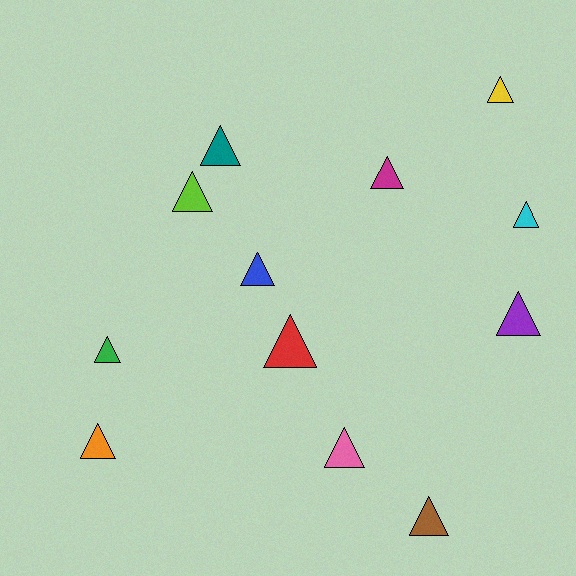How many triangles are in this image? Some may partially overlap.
There are 12 triangles.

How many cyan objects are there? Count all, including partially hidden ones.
There is 1 cyan object.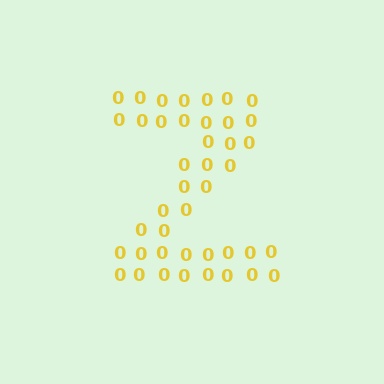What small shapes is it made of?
It is made of small digit 0's.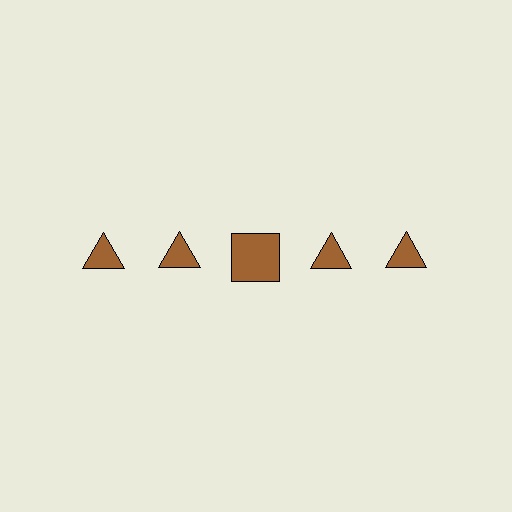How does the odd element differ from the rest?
It has a different shape: square instead of triangle.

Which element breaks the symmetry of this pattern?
The brown square in the top row, center column breaks the symmetry. All other shapes are brown triangles.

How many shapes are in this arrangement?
There are 5 shapes arranged in a grid pattern.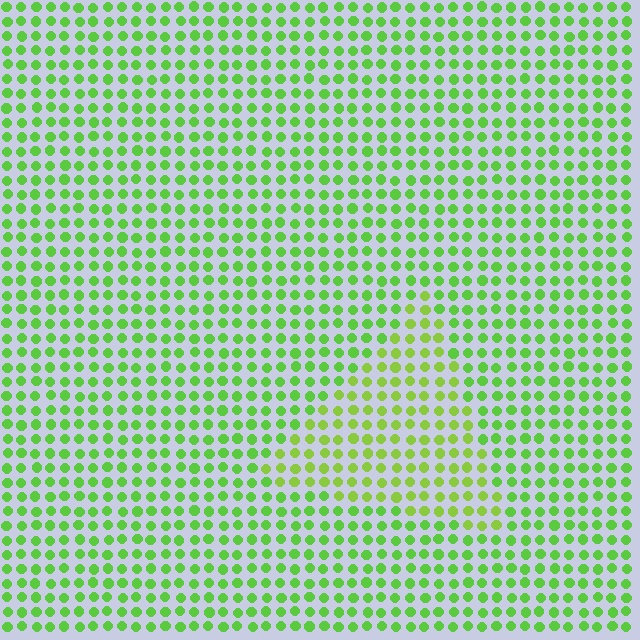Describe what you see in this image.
The image is filled with small lime elements in a uniform arrangement. A triangle-shaped region is visible where the elements are tinted to a slightly different hue, forming a subtle color boundary.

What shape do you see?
I see a triangle.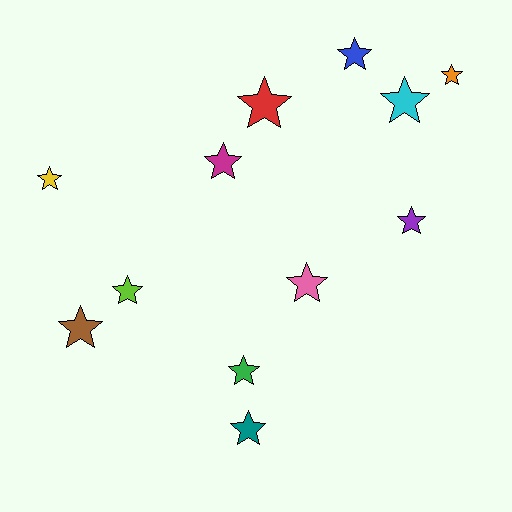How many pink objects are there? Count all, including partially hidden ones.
There is 1 pink object.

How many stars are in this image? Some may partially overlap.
There are 12 stars.